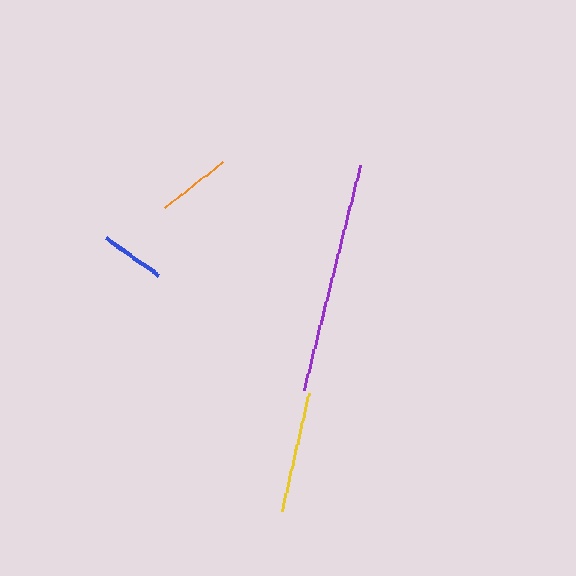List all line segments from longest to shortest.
From longest to shortest: purple, yellow, orange, blue.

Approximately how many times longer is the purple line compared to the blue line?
The purple line is approximately 3.5 times the length of the blue line.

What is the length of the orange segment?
The orange segment is approximately 74 pixels long.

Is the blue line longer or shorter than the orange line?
The orange line is longer than the blue line.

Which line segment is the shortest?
The blue line is the shortest at approximately 65 pixels.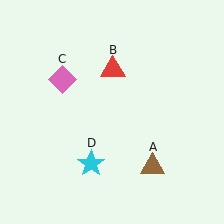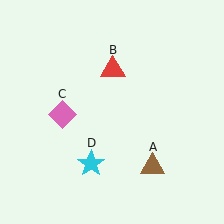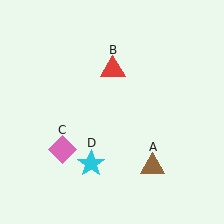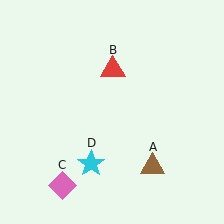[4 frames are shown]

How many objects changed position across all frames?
1 object changed position: pink diamond (object C).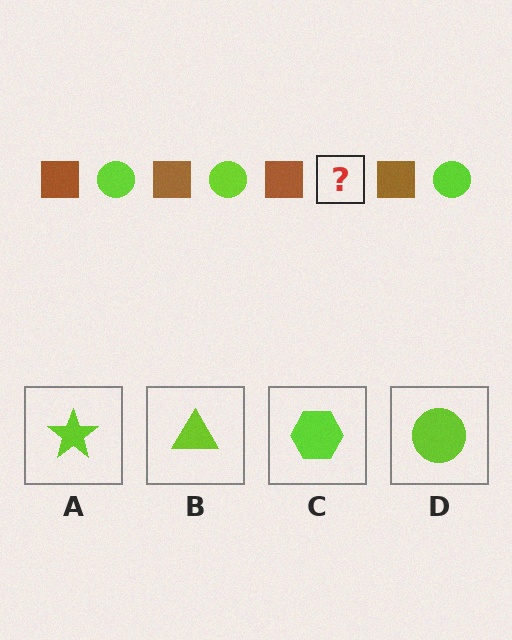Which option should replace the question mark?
Option D.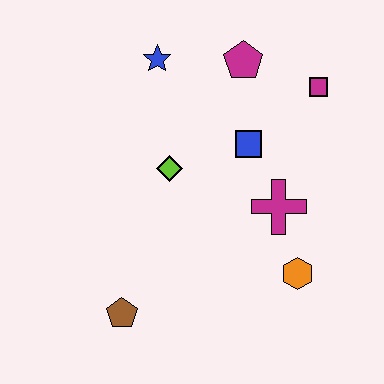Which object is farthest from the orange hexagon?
The blue star is farthest from the orange hexagon.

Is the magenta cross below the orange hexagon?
No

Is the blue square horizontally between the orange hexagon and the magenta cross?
No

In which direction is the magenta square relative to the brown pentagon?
The magenta square is above the brown pentagon.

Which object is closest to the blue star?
The magenta pentagon is closest to the blue star.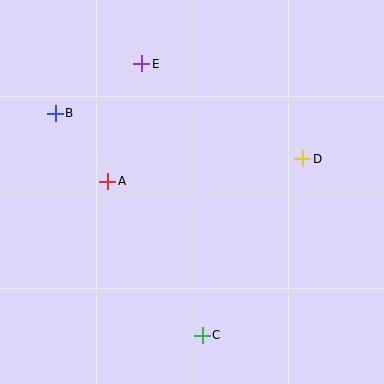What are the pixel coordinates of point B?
Point B is at (55, 113).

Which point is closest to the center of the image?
Point A at (108, 181) is closest to the center.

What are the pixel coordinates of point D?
Point D is at (303, 159).